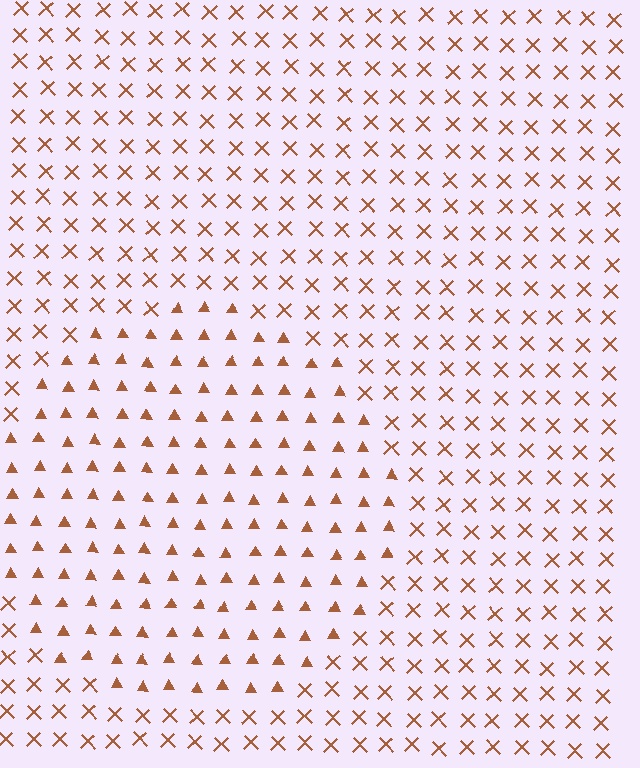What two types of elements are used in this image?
The image uses triangles inside the circle region and X marks outside it.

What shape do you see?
I see a circle.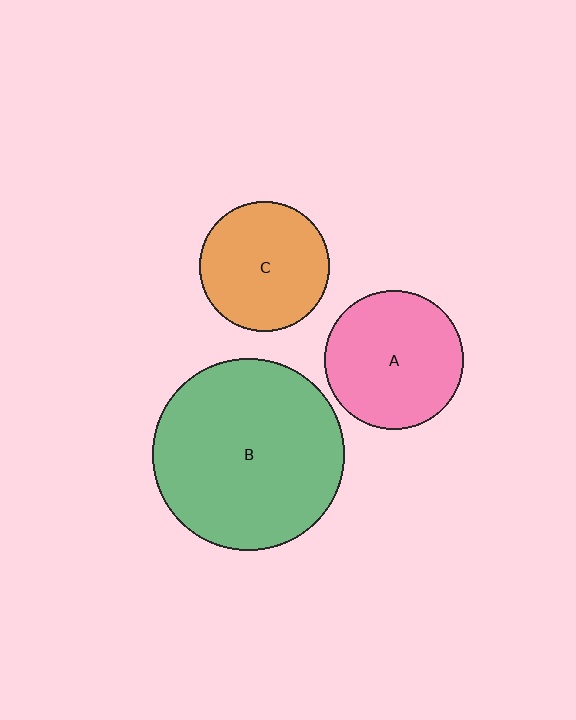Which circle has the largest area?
Circle B (green).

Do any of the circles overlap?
No, none of the circles overlap.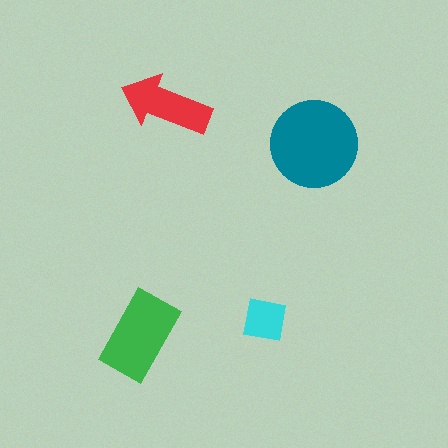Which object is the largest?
The teal circle.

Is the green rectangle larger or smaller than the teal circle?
Smaller.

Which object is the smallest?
The cyan square.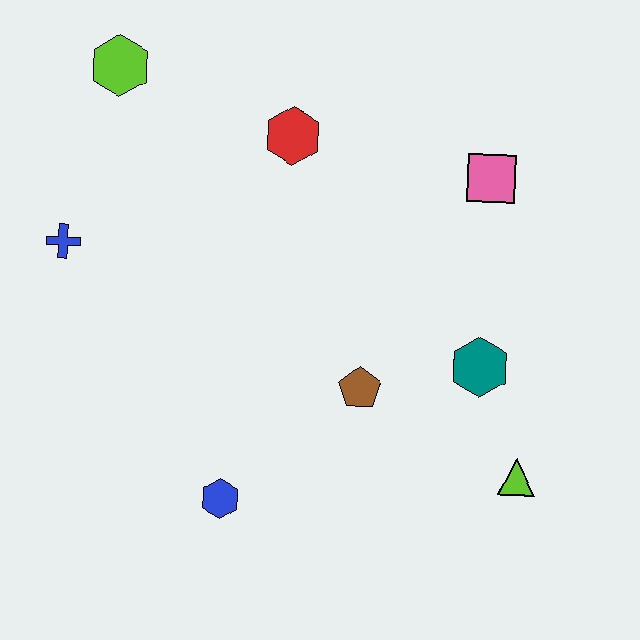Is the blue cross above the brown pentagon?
Yes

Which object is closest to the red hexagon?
The lime hexagon is closest to the red hexagon.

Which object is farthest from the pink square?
The blue cross is farthest from the pink square.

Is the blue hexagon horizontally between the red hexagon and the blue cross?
Yes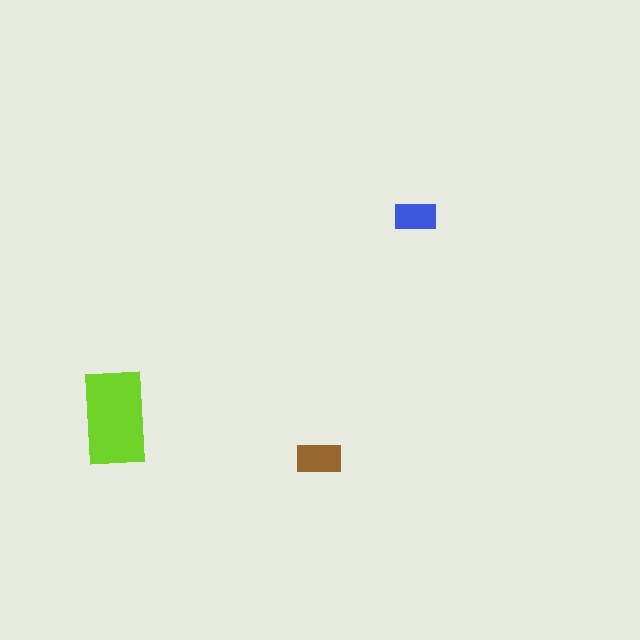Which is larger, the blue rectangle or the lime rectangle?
The lime one.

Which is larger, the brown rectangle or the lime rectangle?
The lime one.